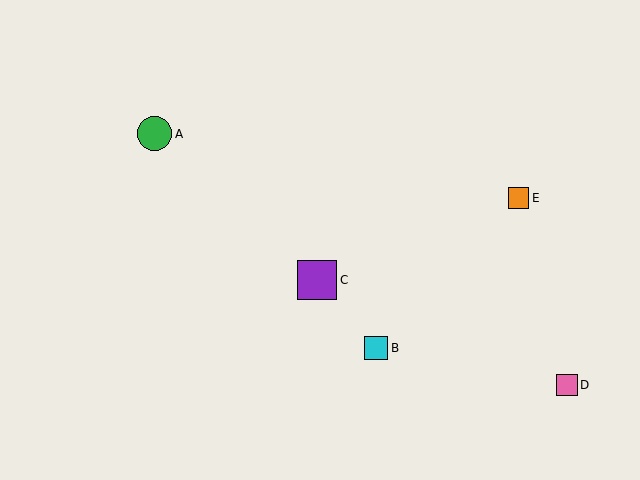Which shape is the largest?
The purple square (labeled C) is the largest.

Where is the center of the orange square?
The center of the orange square is at (519, 198).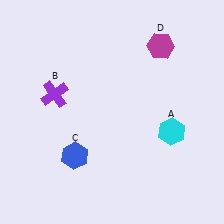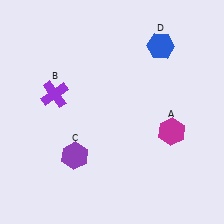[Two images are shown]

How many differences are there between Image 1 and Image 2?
There are 3 differences between the two images.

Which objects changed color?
A changed from cyan to magenta. C changed from blue to purple. D changed from magenta to blue.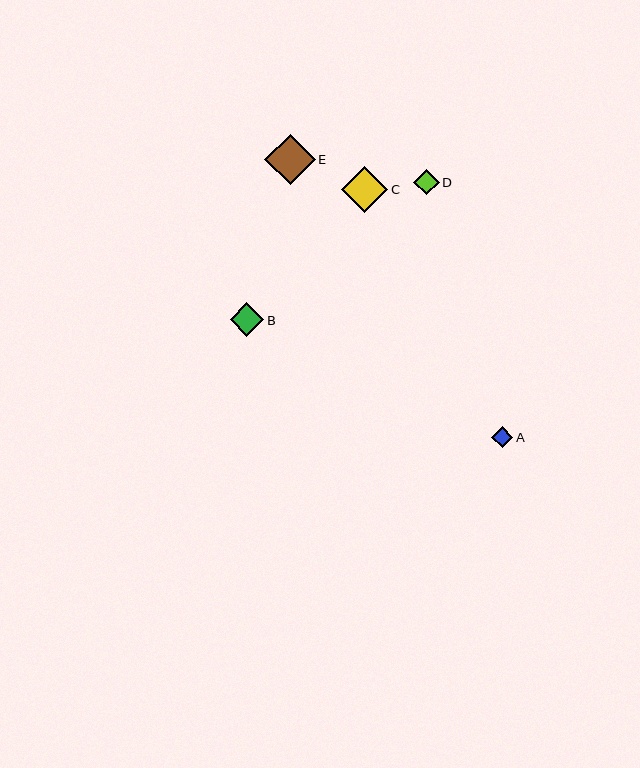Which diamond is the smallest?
Diamond A is the smallest with a size of approximately 22 pixels.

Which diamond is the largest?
Diamond E is the largest with a size of approximately 50 pixels.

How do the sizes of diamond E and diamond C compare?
Diamond E and diamond C are approximately the same size.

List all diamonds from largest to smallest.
From largest to smallest: E, C, B, D, A.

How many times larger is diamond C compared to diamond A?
Diamond C is approximately 2.1 times the size of diamond A.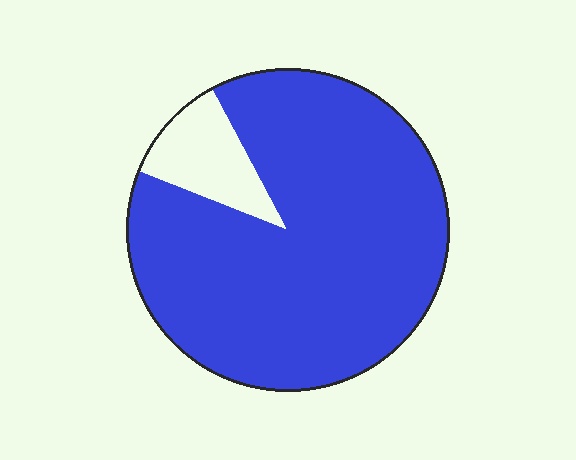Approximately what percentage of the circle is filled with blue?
Approximately 90%.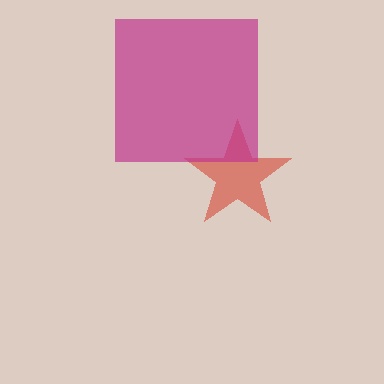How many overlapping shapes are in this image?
There are 2 overlapping shapes in the image.